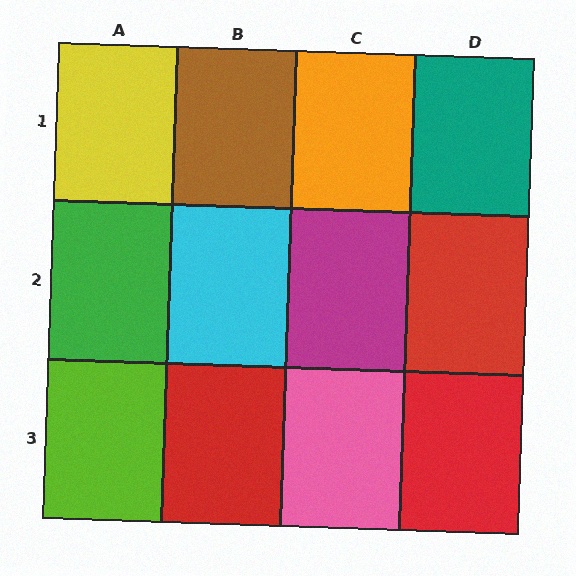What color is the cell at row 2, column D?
Red.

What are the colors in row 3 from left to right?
Lime, red, pink, red.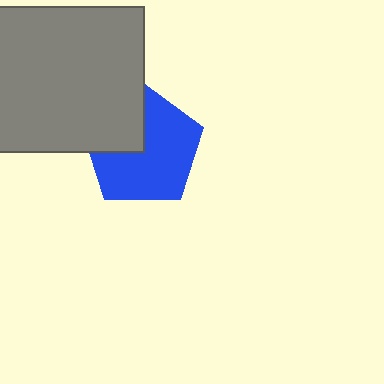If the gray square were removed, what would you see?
You would see the complete blue pentagon.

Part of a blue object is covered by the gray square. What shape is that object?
It is a pentagon.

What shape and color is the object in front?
The object in front is a gray square.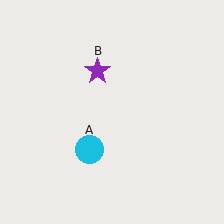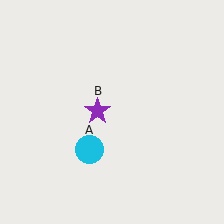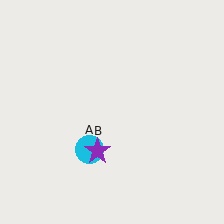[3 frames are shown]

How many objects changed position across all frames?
1 object changed position: purple star (object B).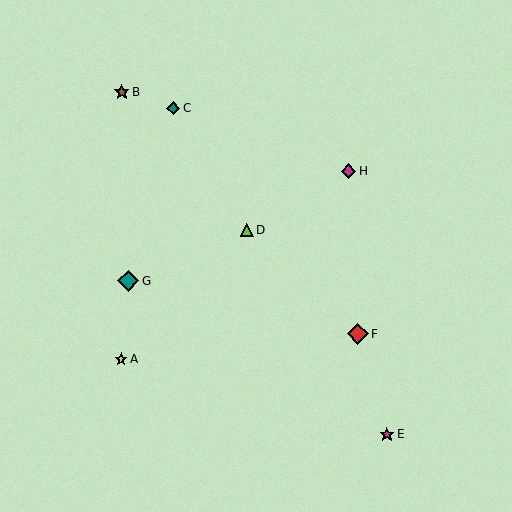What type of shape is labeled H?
Shape H is a magenta diamond.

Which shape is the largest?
The red diamond (labeled F) is the largest.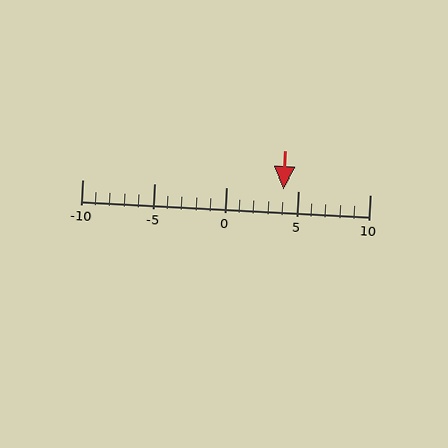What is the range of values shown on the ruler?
The ruler shows values from -10 to 10.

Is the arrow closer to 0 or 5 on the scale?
The arrow is closer to 5.